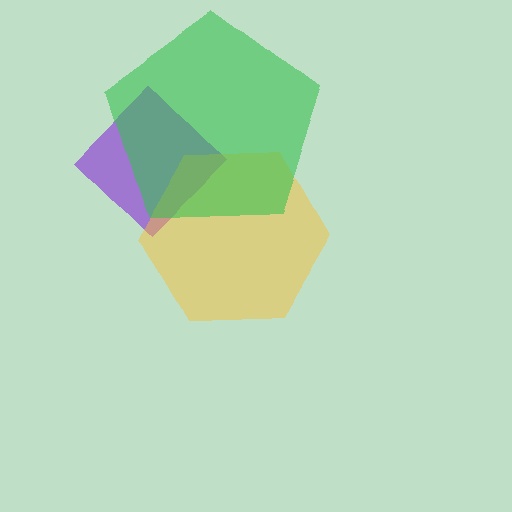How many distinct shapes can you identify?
There are 3 distinct shapes: a purple diamond, a yellow hexagon, a green pentagon.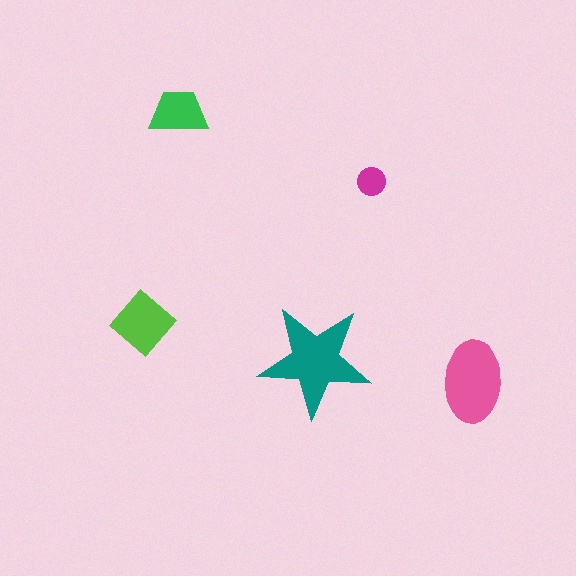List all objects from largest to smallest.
The teal star, the pink ellipse, the lime diamond, the green trapezoid, the magenta circle.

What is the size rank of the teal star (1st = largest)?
1st.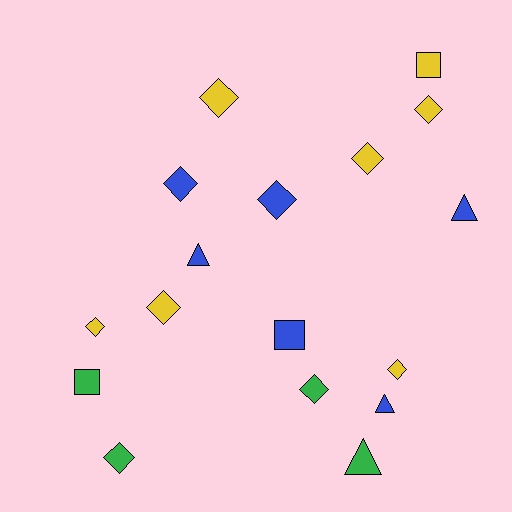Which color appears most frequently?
Yellow, with 7 objects.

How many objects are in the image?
There are 17 objects.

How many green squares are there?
There is 1 green square.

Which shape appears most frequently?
Diamond, with 10 objects.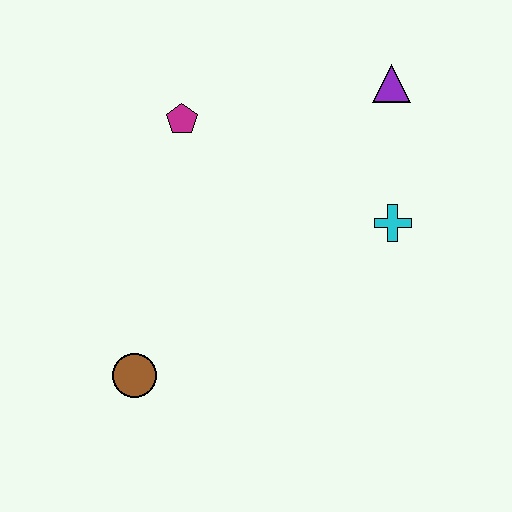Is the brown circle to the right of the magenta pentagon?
No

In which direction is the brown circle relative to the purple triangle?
The brown circle is below the purple triangle.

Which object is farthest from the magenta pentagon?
The brown circle is farthest from the magenta pentagon.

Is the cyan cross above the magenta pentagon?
No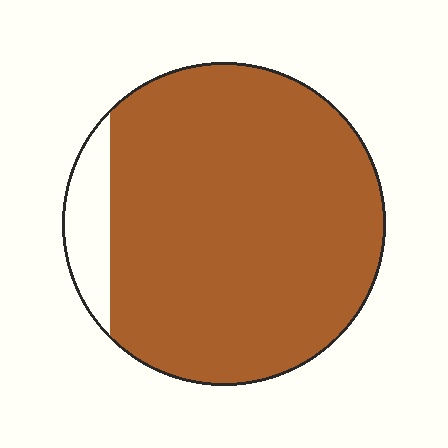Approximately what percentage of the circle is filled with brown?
Approximately 90%.